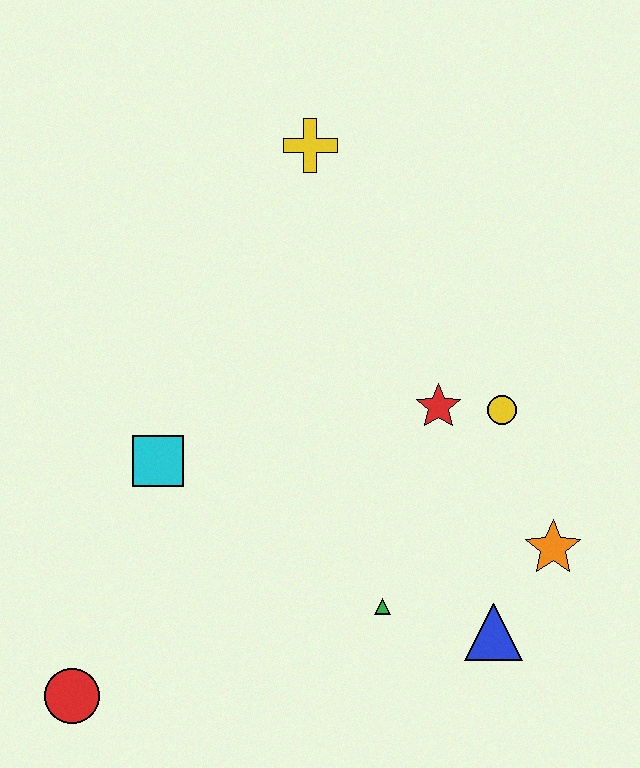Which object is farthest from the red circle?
The yellow cross is farthest from the red circle.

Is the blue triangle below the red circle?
No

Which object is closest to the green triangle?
The blue triangle is closest to the green triangle.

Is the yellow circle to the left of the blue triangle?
No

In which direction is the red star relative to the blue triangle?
The red star is above the blue triangle.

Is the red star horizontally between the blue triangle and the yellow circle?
No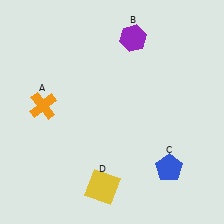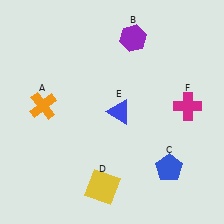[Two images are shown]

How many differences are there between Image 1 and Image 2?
There are 2 differences between the two images.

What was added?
A blue triangle (E), a magenta cross (F) were added in Image 2.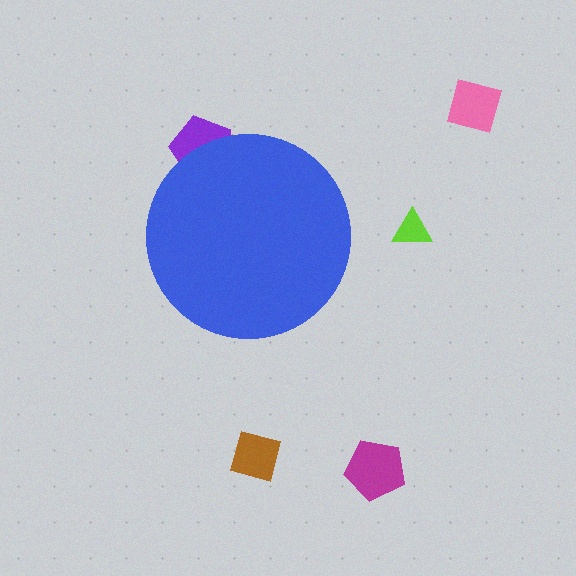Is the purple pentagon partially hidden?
Yes, the purple pentagon is partially hidden behind the blue circle.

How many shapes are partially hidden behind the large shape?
2 shapes are partially hidden.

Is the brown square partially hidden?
No, the brown square is fully visible.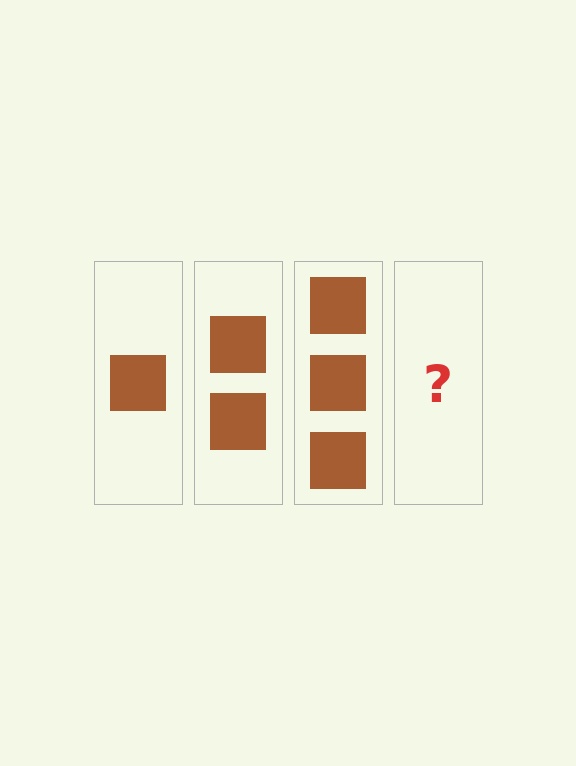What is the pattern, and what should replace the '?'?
The pattern is that each step adds one more square. The '?' should be 4 squares.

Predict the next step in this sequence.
The next step is 4 squares.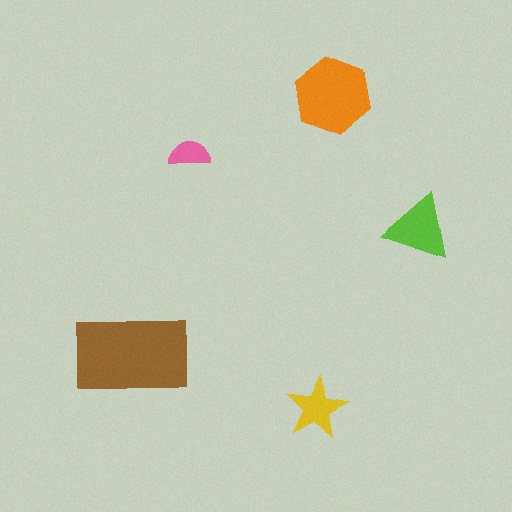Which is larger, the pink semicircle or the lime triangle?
The lime triangle.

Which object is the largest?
The brown rectangle.